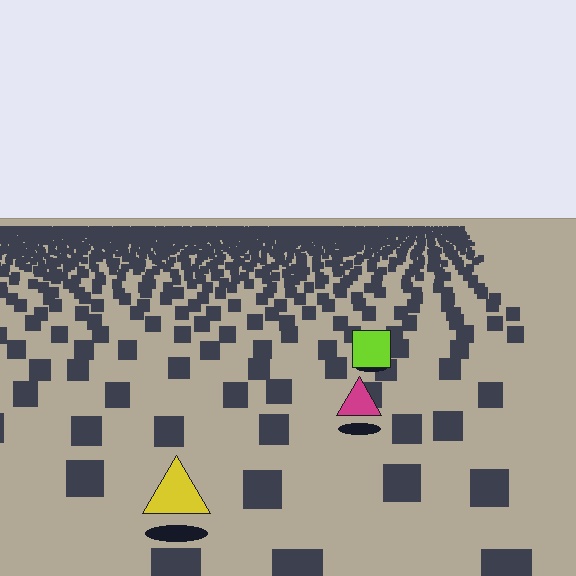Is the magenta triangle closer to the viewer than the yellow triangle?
No. The yellow triangle is closer — you can tell from the texture gradient: the ground texture is coarser near it.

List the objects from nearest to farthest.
From nearest to farthest: the yellow triangle, the magenta triangle, the lime square.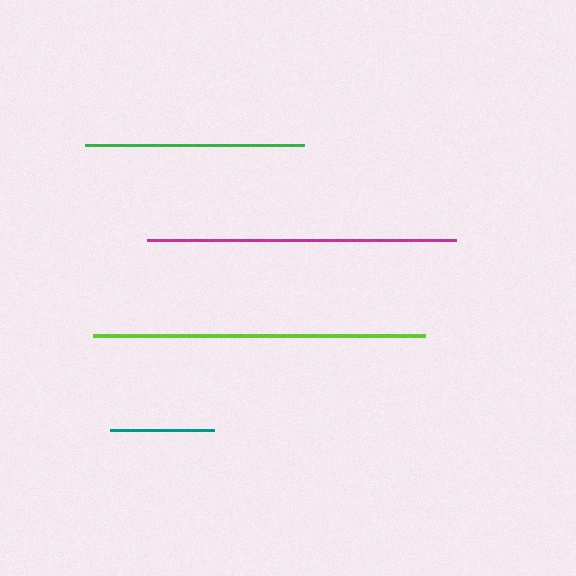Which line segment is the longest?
The lime line is the longest at approximately 332 pixels.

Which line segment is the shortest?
The teal line is the shortest at approximately 105 pixels.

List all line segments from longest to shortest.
From longest to shortest: lime, magenta, green, teal.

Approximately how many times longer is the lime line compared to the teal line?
The lime line is approximately 3.2 times the length of the teal line.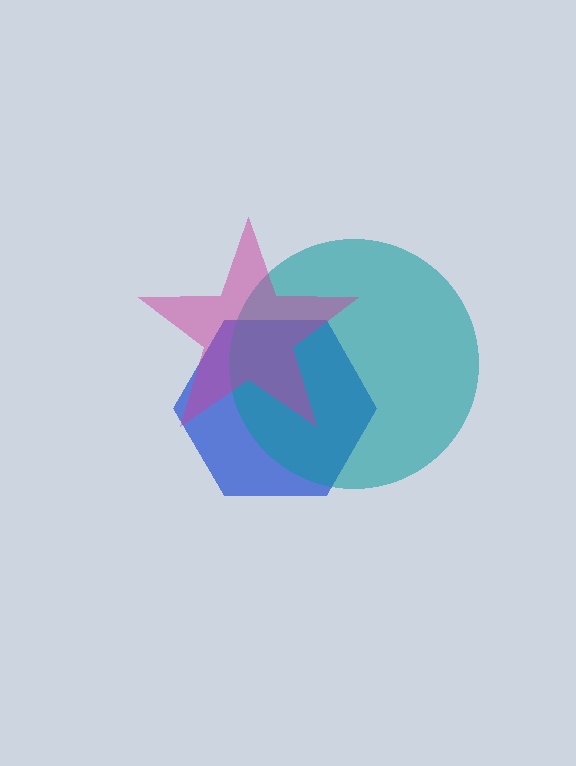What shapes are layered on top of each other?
The layered shapes are: a blue hexagon, a teal circle, a magenta star.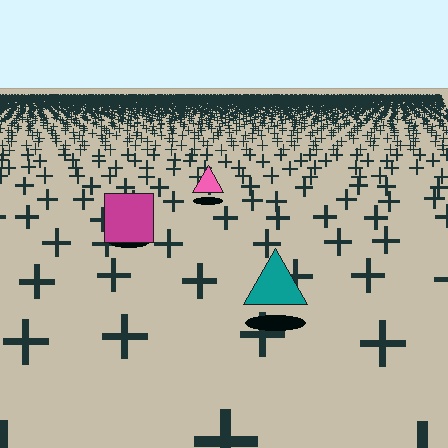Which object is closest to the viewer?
The teal triangle is closest. The texture marks near it are larger and more spread out.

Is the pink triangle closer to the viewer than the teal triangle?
No. The teal triangle is closer — you can tell from the texture gradient: the ground texture is coarser near it.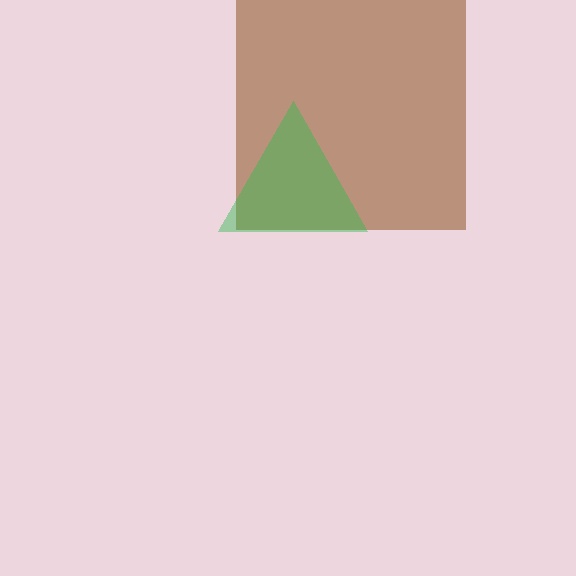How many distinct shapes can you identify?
There are 2 distinct shapes: a brown square, a green triangle.